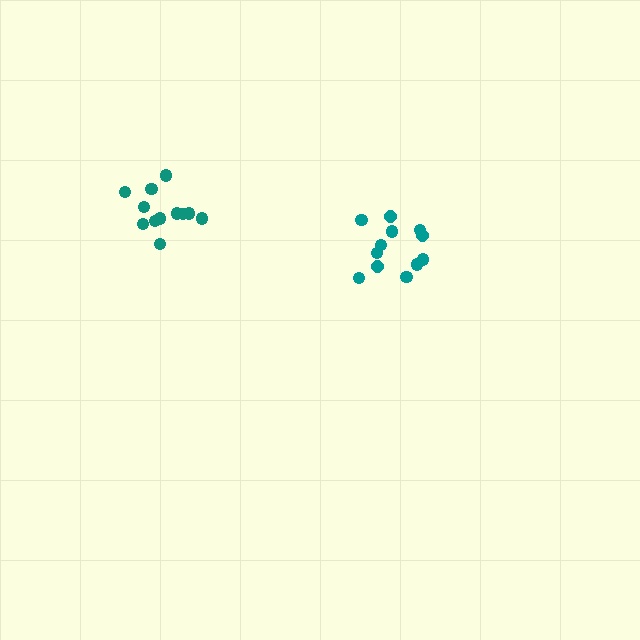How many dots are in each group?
Group 1: 12 dots, Group 2: 12 dots (24 total).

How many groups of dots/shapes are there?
There are 2 groups.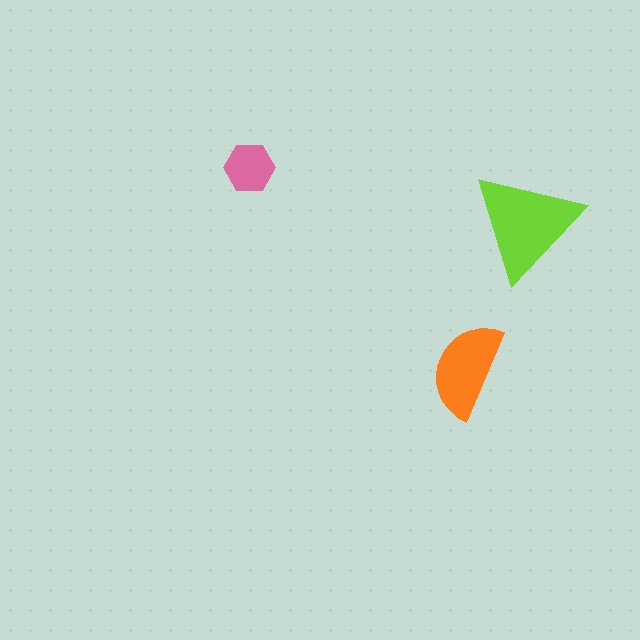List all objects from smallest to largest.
The pink hexagon, the orange semicircle, the lime triangle.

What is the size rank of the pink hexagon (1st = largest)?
3rd.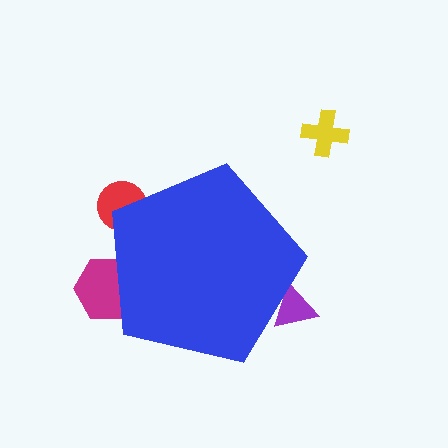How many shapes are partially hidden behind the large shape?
3 shapes are partially hidden.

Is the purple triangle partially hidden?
Yes, the purple triangle is partially hidden behind the blue pentagon.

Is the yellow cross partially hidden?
No, the yellow cross is fully visible.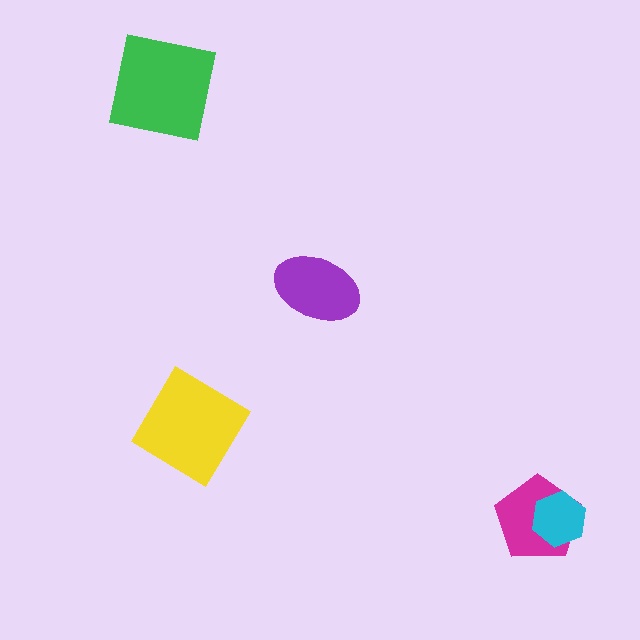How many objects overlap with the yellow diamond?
0 objects overlap with the yellow diamond.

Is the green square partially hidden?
No, no other shape covers it.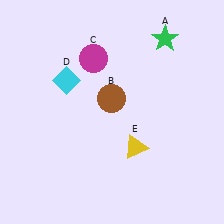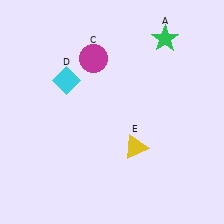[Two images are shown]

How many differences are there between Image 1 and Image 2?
There is 1 difference between the two images.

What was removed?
The brown circle (B) was removed in Image 2.